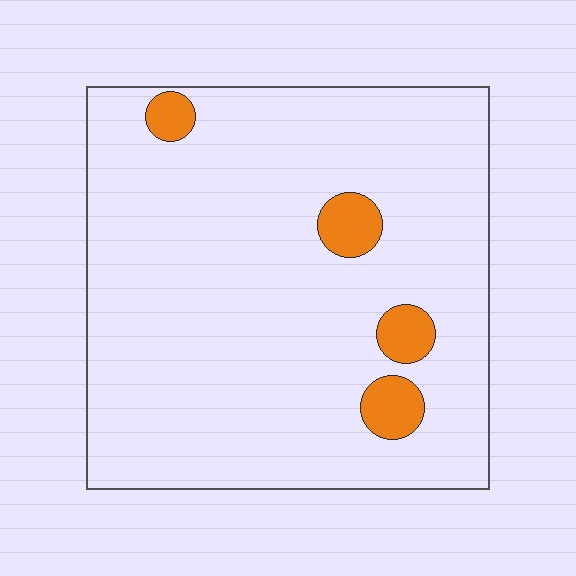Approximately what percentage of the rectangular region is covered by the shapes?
Approximately 5%.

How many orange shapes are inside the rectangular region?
4.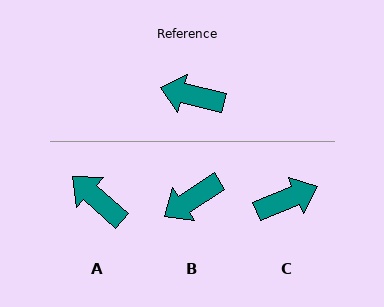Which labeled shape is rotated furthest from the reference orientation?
C, about 144 degrees away.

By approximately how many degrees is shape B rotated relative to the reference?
Approximately 47 degrees counter-clockwise.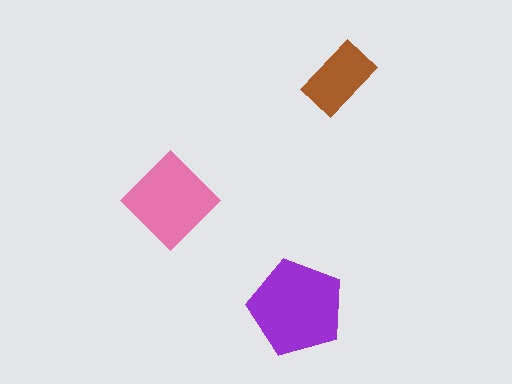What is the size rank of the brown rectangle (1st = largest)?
3rd.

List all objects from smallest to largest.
The brown rectangle, the pink diamond, the purple pentagon.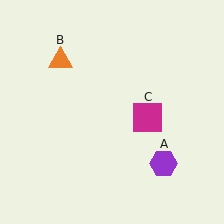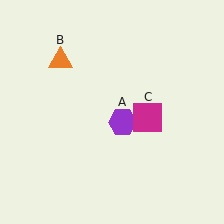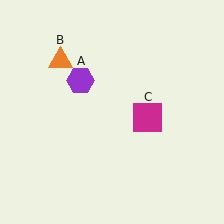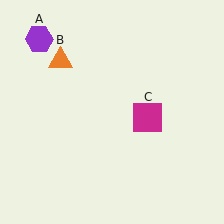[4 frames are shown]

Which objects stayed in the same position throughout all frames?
Orange triangle (object B) and magenta square (object C) remained stationary.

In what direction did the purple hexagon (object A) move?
The purple hexagon (object A) moved up and to the left.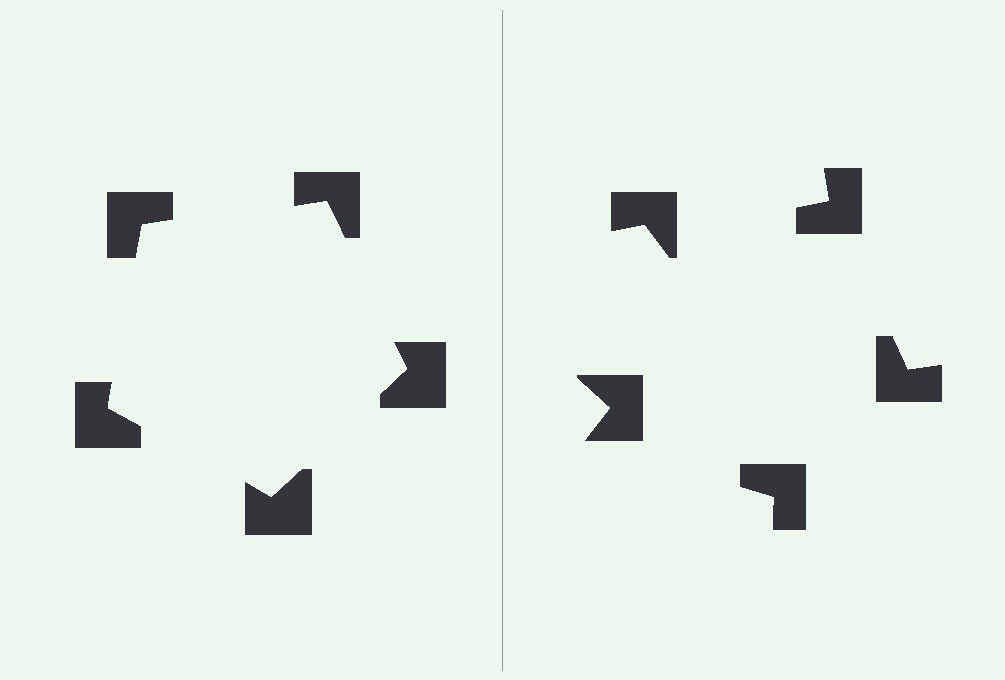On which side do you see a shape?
An illusory pentagon appears on the left side. On the right side the wedge cuts are rotated, so no coherent shape forms.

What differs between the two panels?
The notched squares are positioned identically on both sides; only the wedge orientations differ. On the left they align to a pentagon; on the right they are misaligned.